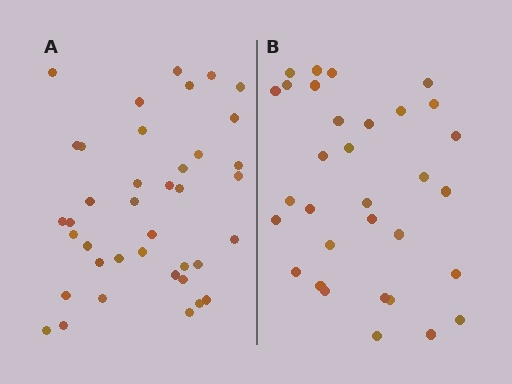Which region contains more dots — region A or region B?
Region A (the left region) has more dots.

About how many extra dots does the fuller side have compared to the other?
Region A has roughly 8 or so more dots than region B.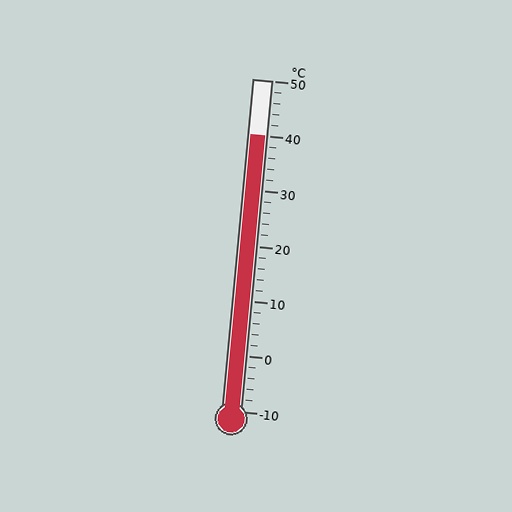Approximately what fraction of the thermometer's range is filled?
The thermometer is filled to approximately 85% of its range.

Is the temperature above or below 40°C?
The temperature is at 40°C.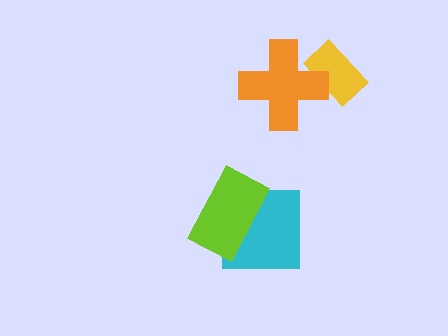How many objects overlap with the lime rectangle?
1 object overlaps with the lime rectangle.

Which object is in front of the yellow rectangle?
The orange cross is in front of the yellow rectangle.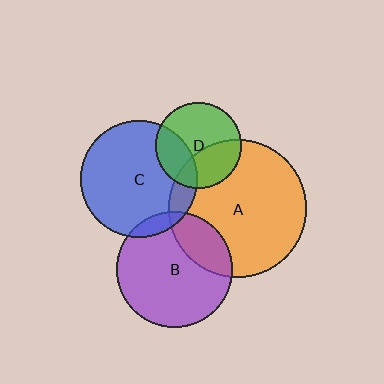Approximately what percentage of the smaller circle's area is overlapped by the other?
Approximately 35%.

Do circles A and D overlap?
Yes.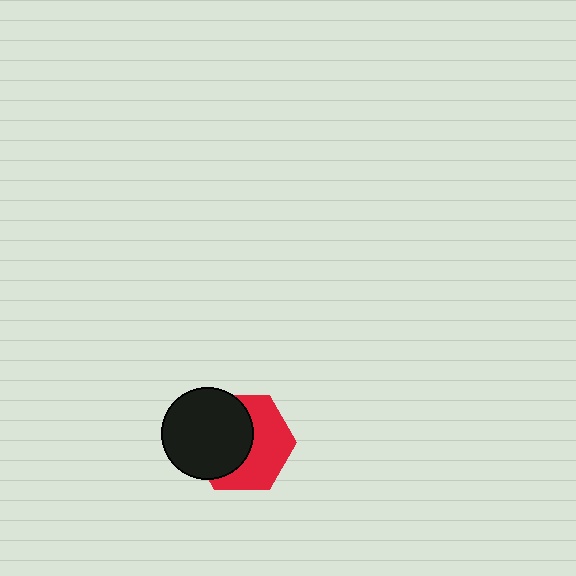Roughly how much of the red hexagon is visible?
About half of it is visible (roughly 50%).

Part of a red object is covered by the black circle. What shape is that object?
It is a hexagon.